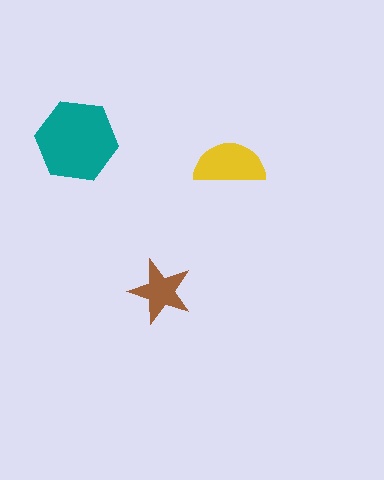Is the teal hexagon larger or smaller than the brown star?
Larger.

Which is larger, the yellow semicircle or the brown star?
The yellow semicircle.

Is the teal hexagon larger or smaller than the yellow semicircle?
Larger.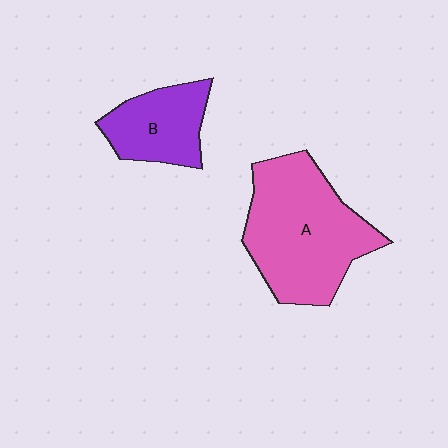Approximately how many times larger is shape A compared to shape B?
Approximately 2.0 times.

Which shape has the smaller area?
Shape B (purple).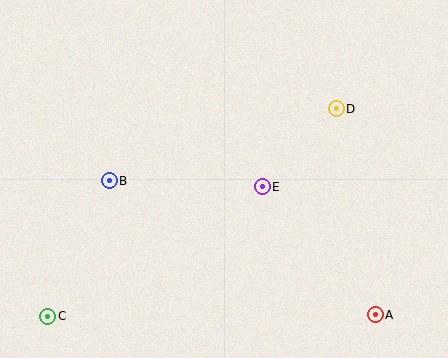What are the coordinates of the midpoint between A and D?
The midpoint between A and D is at (356, 212).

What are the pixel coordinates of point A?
Point A is at (375, 315).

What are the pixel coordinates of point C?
Point C is at (48, 316).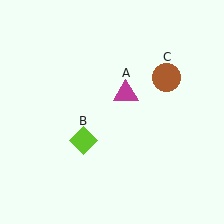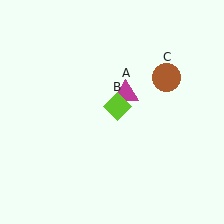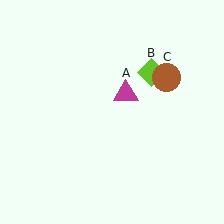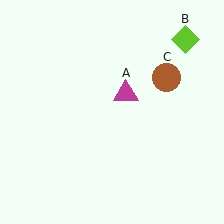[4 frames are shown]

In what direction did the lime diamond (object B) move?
The lime diamond (object B) moved up and to the right.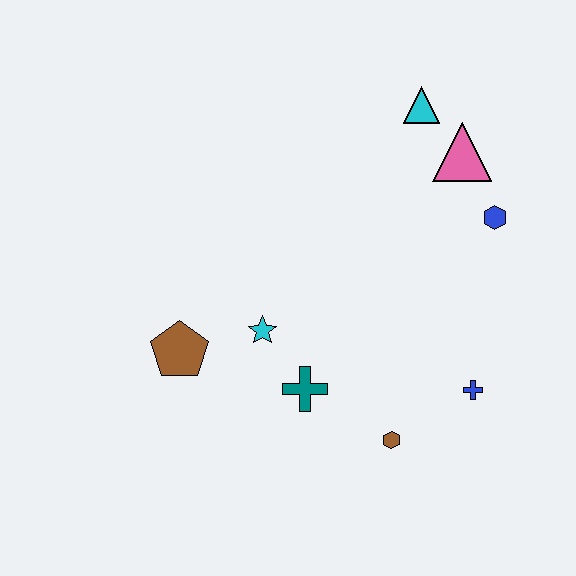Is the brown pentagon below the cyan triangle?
Yes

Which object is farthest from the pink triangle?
The brown pentagon is farthest from the pink triangle.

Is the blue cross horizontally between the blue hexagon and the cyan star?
Yes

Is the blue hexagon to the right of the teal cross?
Yes